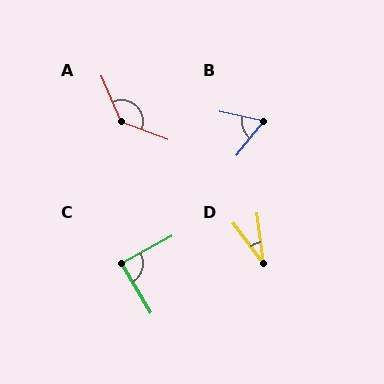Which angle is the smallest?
D, at approximately 29 degrees.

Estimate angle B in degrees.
Approximately 64 degrees.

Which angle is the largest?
A, at approximately 134 degrees.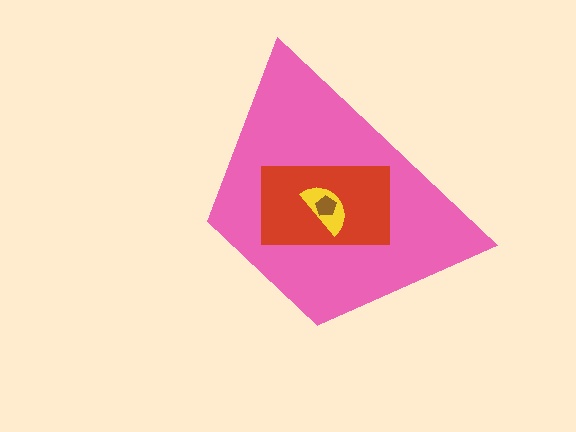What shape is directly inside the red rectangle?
The yellow semicircle.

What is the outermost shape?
The pink trapezoid.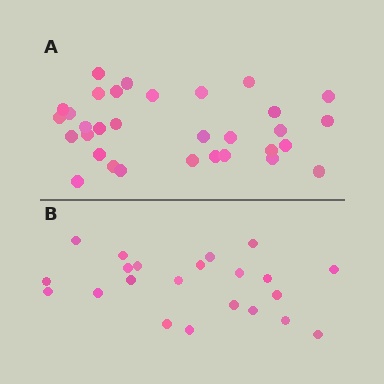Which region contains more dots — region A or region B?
Region A (the top region) has more dots.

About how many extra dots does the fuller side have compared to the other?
Region A has roughly 10 or so more dots than region B.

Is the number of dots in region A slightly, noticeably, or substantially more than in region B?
Region A has substantially more. The ratio is roughly 1.5 to 1.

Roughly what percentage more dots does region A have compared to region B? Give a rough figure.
About 45% more.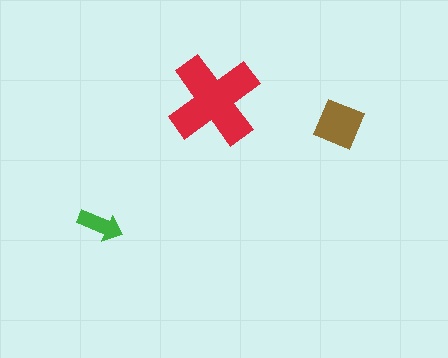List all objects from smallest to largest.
The green arrow, the brown square, the red cross.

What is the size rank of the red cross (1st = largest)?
1st.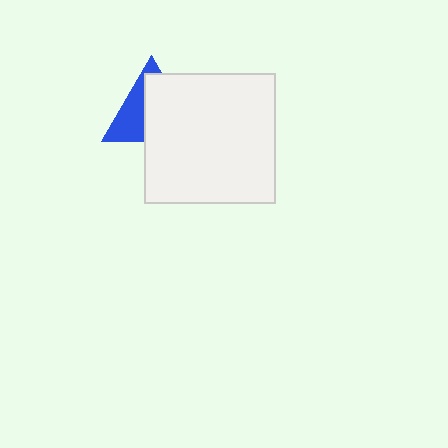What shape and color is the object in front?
The object in front is a white square.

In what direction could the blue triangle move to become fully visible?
The blue triangle could move toward the upper-left. That would shift it out from behind the white square entirely.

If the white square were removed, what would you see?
You would see the complete blue triangle.